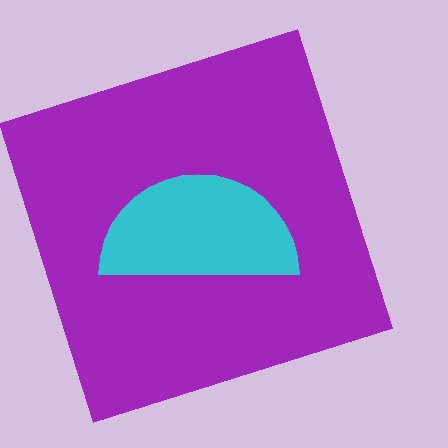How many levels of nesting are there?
2.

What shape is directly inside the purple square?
The cyan semicircle.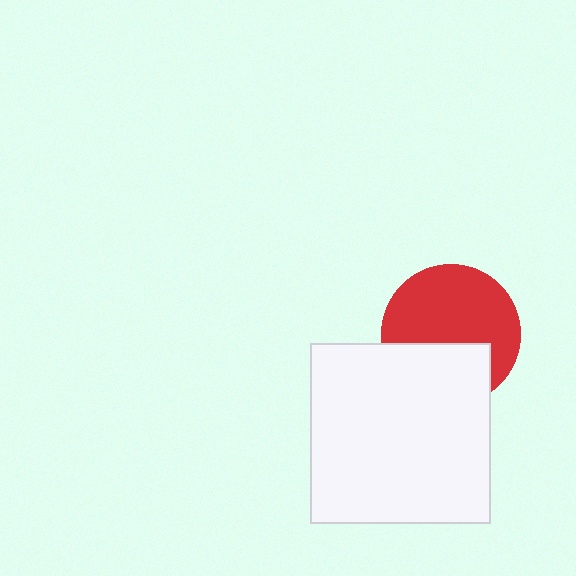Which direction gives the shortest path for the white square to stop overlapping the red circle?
Moving down gives the shortest separation.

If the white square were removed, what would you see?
You would see the complete red circle.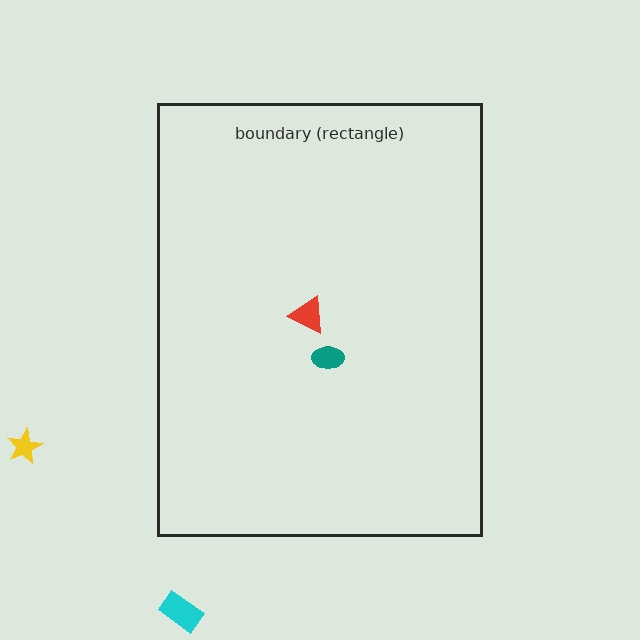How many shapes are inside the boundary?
2 inside, 2 outside.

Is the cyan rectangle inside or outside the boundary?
Outside.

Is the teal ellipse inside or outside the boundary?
Inside.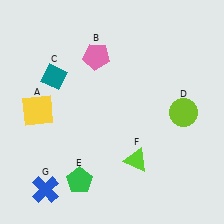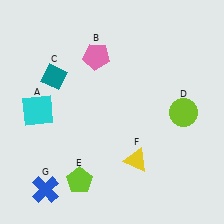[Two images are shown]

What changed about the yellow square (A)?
In Image 1, A is yellow. In Image 2, it changed to cyan.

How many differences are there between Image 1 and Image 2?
There are 3 differences between the two images.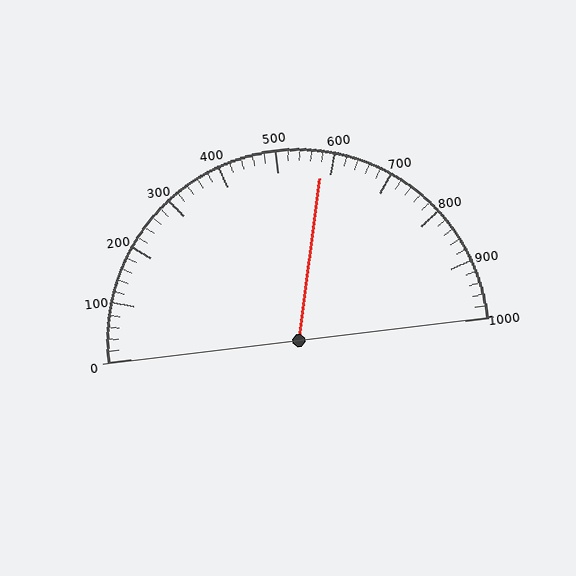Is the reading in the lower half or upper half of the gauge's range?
The reading is in the upper half of the range (0 to 1000).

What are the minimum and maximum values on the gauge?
The gauge ranges from 0 to 1000.